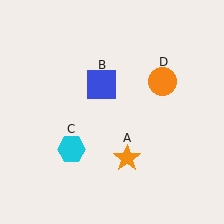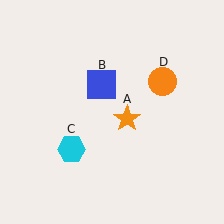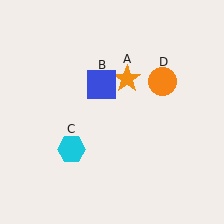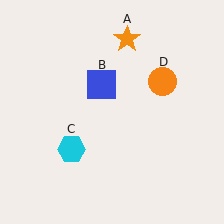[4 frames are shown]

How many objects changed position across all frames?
1 object changed position: orange star (object A).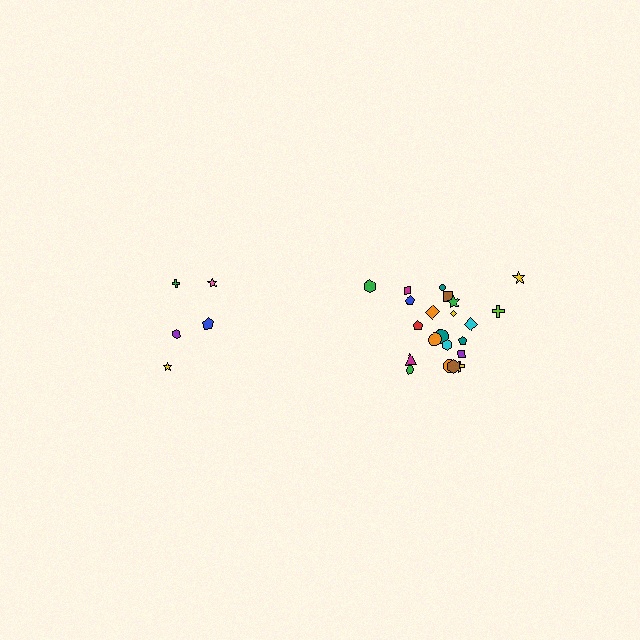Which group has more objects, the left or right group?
The right group.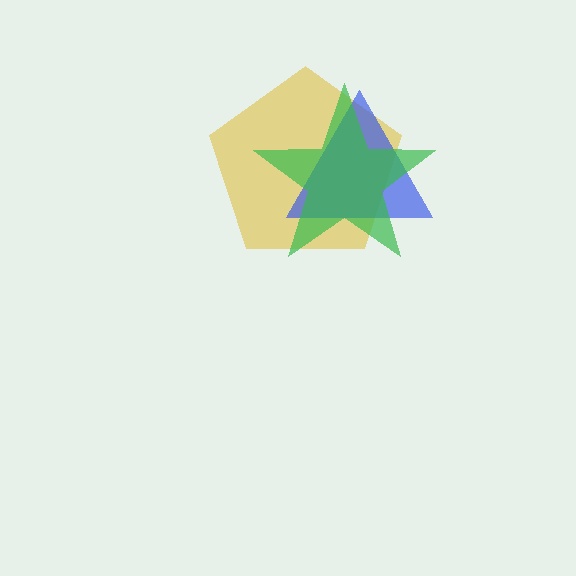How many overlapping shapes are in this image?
There are 3 overlapping shapes in the image.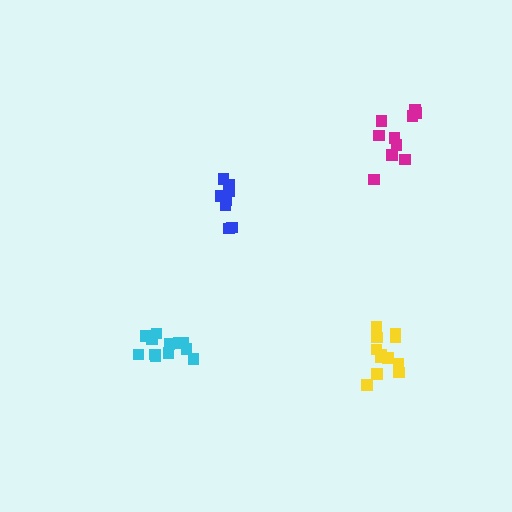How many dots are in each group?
Group 1: 12 dots, Group 2: 9 dots, Group 3: 12 dots, Group 4: 10 dots (43 total).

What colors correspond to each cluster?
The clusters are colored: cyan, blue, yellow, magenta.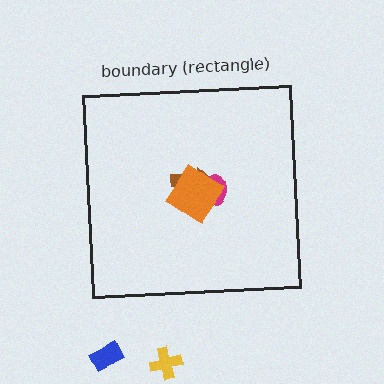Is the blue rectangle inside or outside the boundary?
Outside.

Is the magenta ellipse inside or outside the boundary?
Inside.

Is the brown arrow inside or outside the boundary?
Inside.